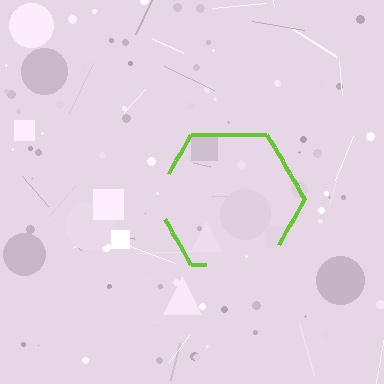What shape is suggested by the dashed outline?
The dashed outline suggests a hexagon.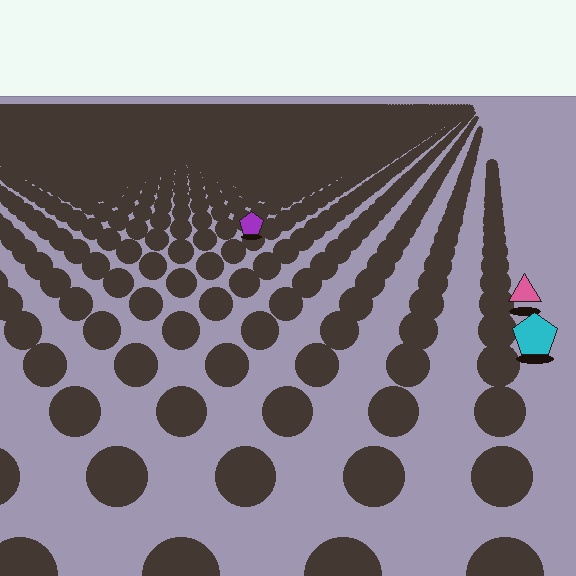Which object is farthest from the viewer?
The purple pentagon is farthest from the viewer. It appears smaller and the ground texture around it is denser.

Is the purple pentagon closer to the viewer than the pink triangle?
No. The pink triangle is closer — you can tell from the texture gradient: the ground texture is coarser near it.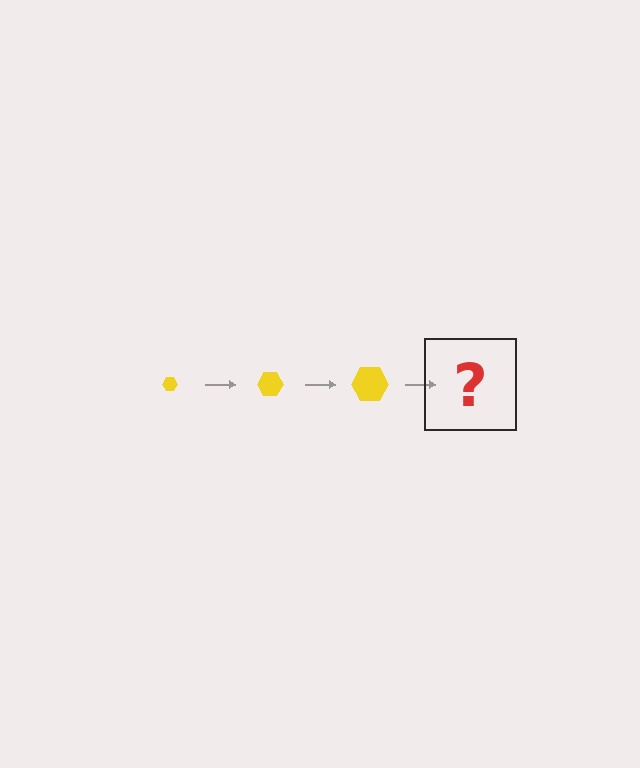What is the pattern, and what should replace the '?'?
The pattern is that the hexagon gets progressively larger each step. The '?' should be a yellow hexagon, larger than the previous one.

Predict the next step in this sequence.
The next step is a yellow hexagon, larger than the previous one.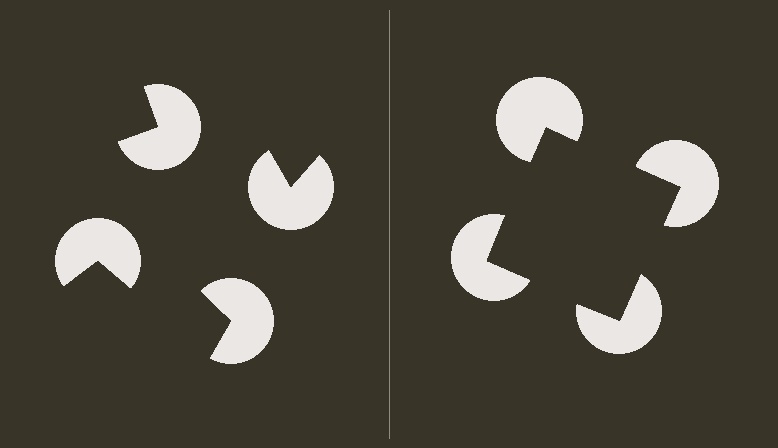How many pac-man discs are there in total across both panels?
8 — 4 on each side.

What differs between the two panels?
The pac-man discs are positioned identically on both sides; only the wedge orientations differ. On the right they align to a square; on the left they are misaligned.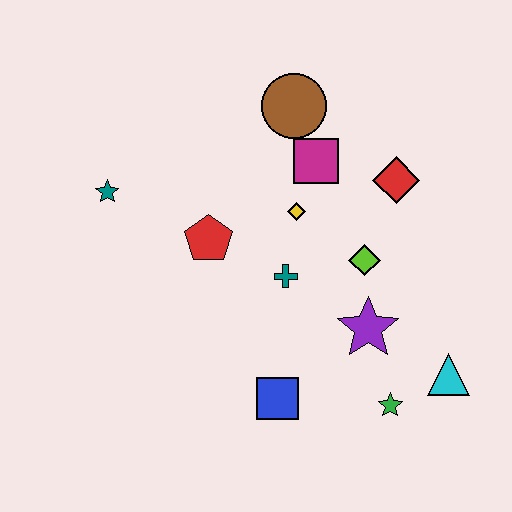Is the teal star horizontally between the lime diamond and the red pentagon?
No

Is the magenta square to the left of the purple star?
Yes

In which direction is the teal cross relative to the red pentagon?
The teal cross is to the right of the red pentagon.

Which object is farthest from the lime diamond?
The teal star is farthest from the lime diamond.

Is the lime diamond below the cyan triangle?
No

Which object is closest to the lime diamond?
The purple star is closest to the lime diamond.